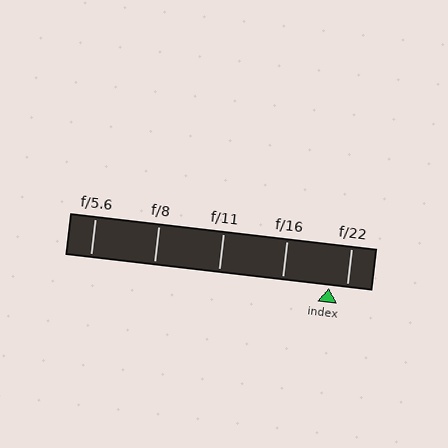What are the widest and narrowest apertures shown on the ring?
The widest aperture shown is f/5.6 and the narrowest is f/22.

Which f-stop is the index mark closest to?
The index mark is closest to f/22.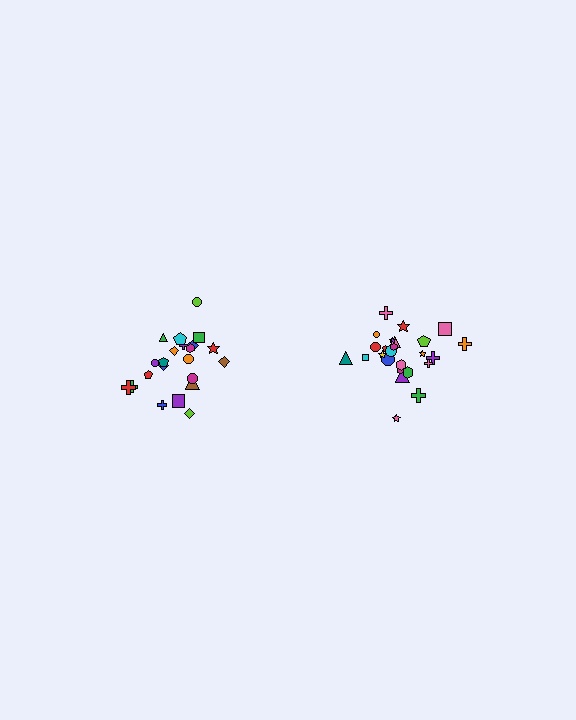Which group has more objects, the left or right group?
The right group.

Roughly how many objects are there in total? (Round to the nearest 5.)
Roughly 45 objects in total.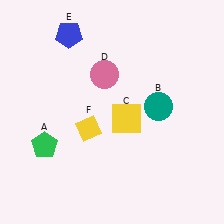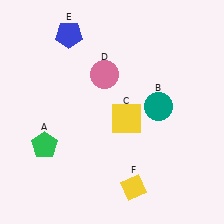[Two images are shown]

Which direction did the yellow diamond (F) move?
The yellow diamond (F) moved down.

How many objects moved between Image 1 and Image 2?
1 object moved between the two images.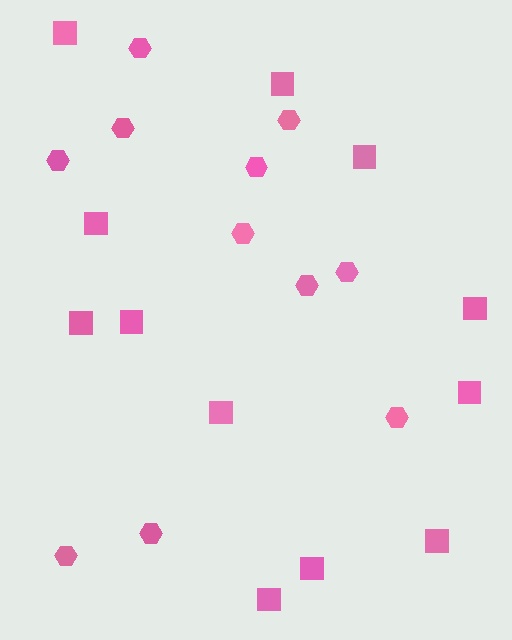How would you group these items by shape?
There are 2 groups: one group of hexagons (11) and one group of squares (12).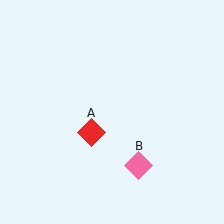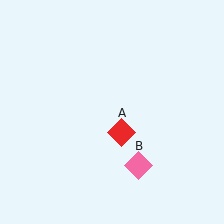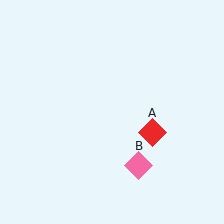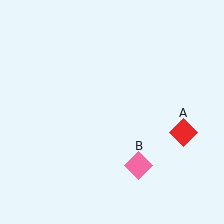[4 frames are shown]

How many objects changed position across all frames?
1 object changed position: red diamond (object A).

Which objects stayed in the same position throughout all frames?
Pink diamond (object B) remained stationary.